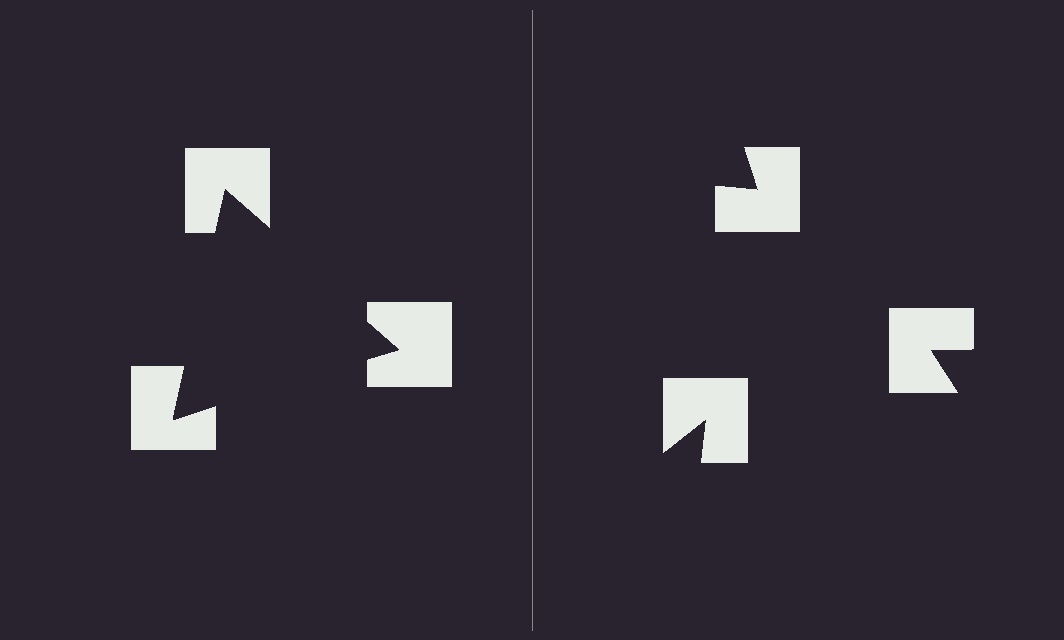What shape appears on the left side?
An illusory triangle.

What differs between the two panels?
The notched squares are positioned identically on both sides; only the wedge orientations differ. On the left they align to a triangle; on the right they are misaligned.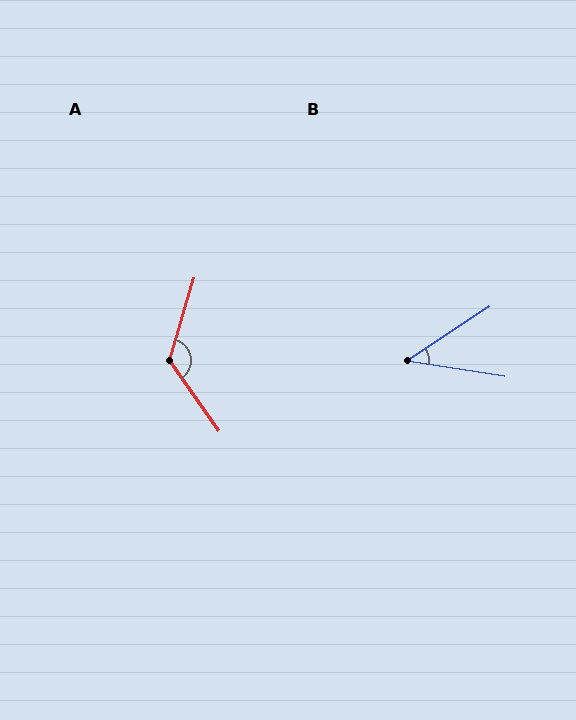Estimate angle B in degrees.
Approximately 43 degrees.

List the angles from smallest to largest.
B (43°), A (129°).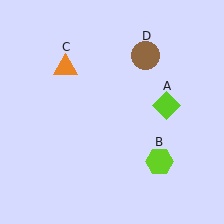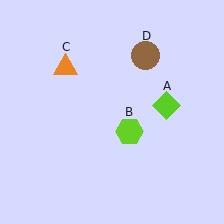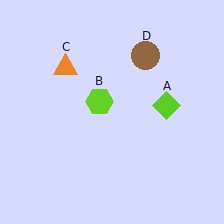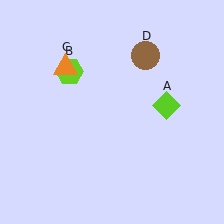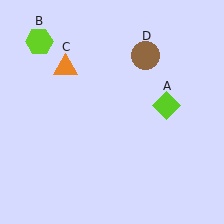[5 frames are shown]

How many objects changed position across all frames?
1 object changed position: lime hexagon (object B).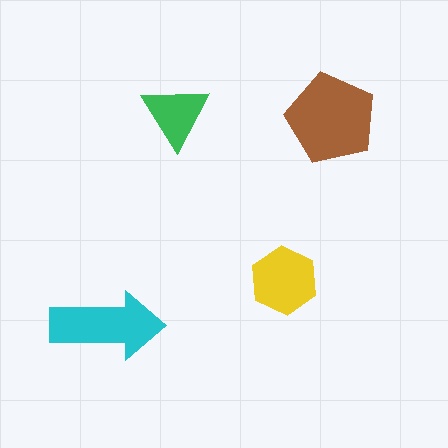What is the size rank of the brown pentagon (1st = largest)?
1st.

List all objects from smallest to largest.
The green triangle, the yellow hexagon, the cyan arrow, the brown pentagon.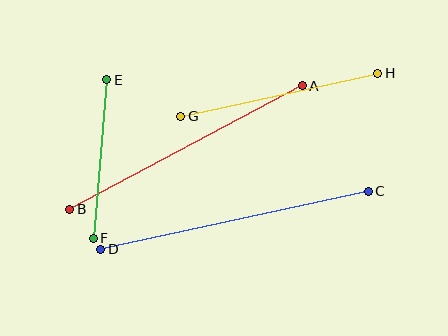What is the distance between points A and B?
The distance is approximately 263 pixels.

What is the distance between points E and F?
The distance is approximately 159 pixels.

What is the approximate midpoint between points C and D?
The midpoint is at approximately (235, 220) pixels.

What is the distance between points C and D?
The distance is approximately 274 pixels.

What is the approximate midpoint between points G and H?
The midpoint is at approximately (279, 95) pixels.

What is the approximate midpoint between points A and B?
The midpoint is at approximately (186, 147) pixels.